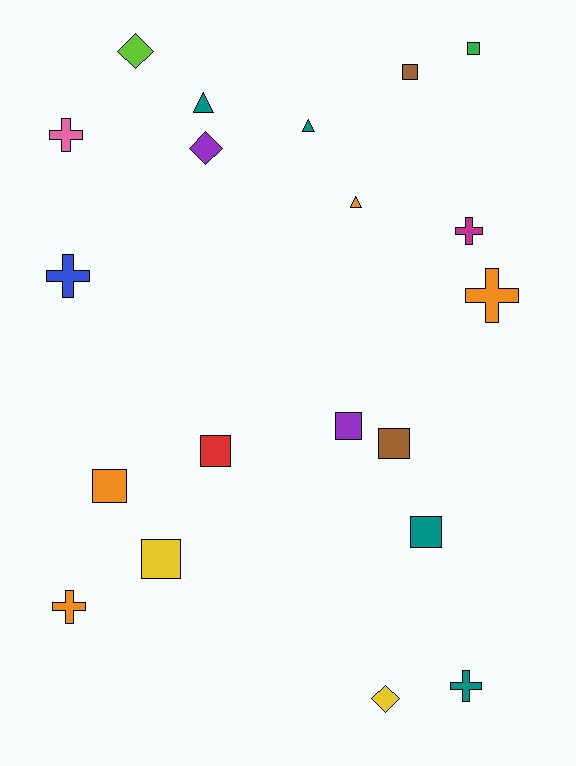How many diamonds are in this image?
There are 3 diamonds.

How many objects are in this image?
There are 20 objects.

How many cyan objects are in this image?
There are no cyan objects.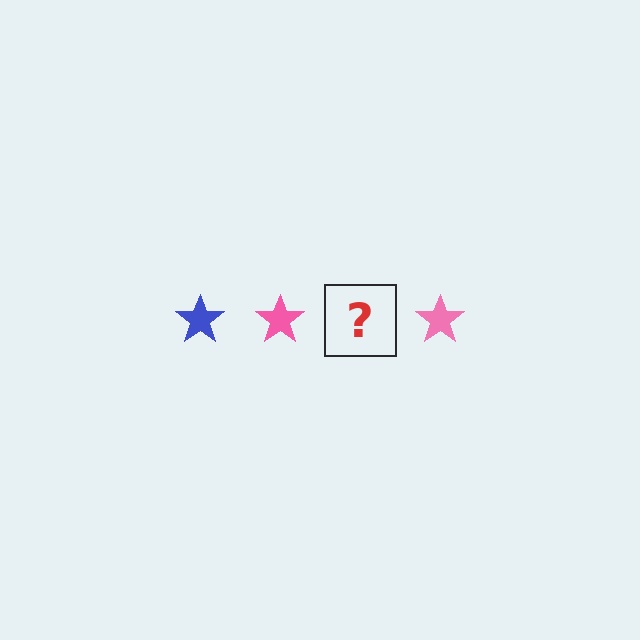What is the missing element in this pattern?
The missing element is a blue star.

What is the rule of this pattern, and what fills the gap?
The rule is that the pattern cycles through blue, pink stars. The gap should be filled with a blue star.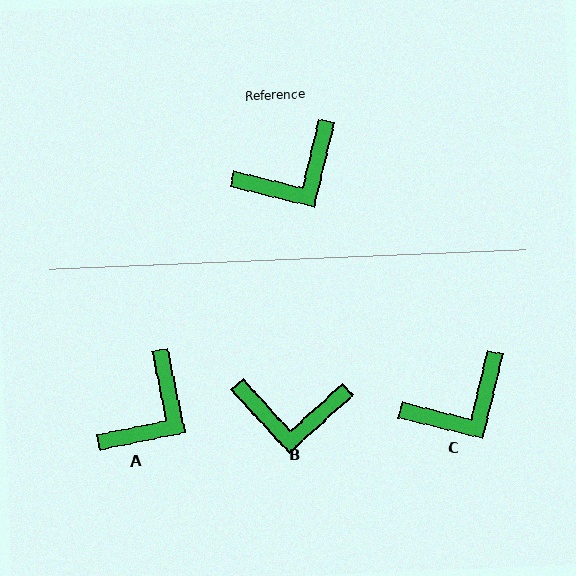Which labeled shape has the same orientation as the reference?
C.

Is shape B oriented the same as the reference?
No, it is off by about 34 degrees.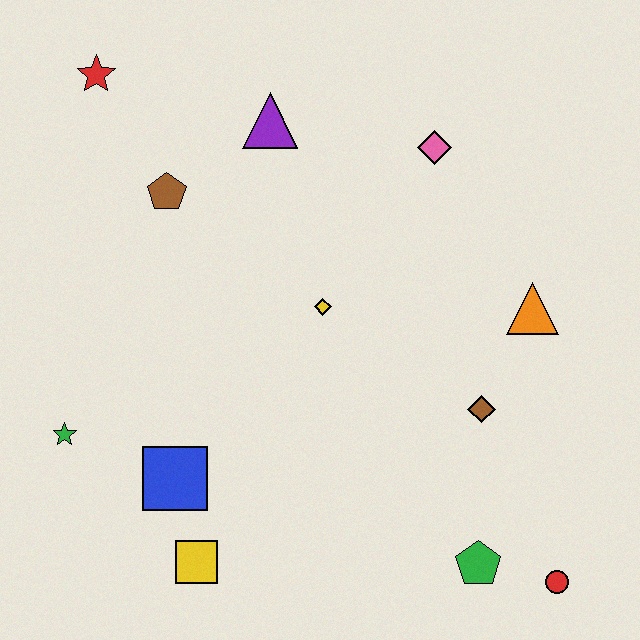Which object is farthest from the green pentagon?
The red star is farthest from the green pentagon.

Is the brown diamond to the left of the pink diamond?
No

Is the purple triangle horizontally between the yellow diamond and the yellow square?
Yes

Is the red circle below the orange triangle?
Yes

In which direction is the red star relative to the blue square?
The red star is above the blue square.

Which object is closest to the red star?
The brown pentagon is closest to the red star.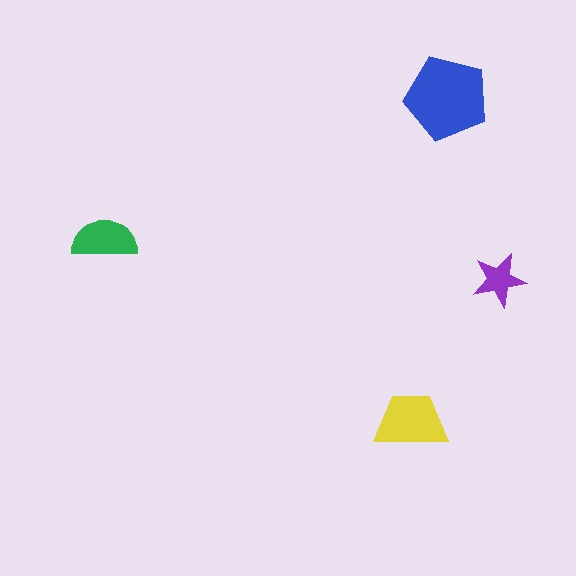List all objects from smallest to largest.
The purple star, the green semicircle, the yellow trapezoid, the blue pentagon.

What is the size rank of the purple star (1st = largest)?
4th.